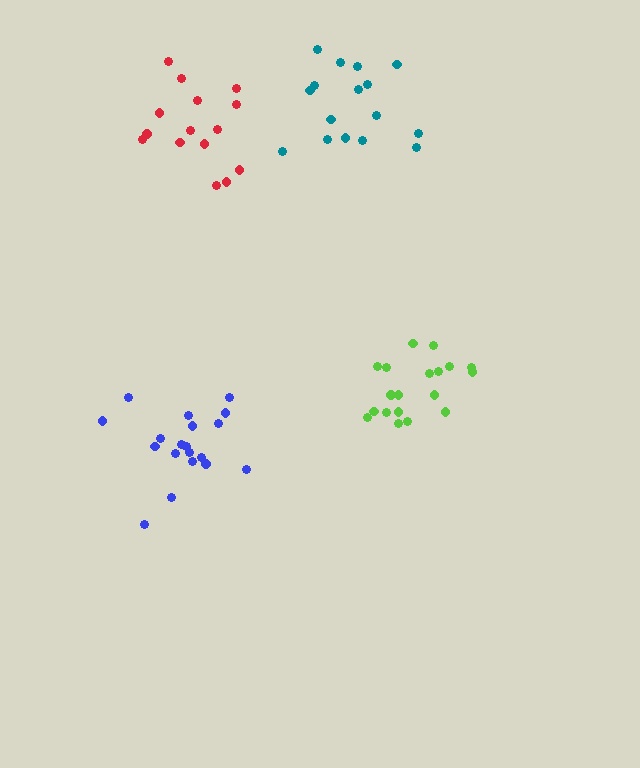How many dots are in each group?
Group 1: 19 dots, Group 2: 19 dots, Group 3: 15 dots, Group 4: 16 dots (69 total).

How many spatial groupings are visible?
There are 4 spatial groupings.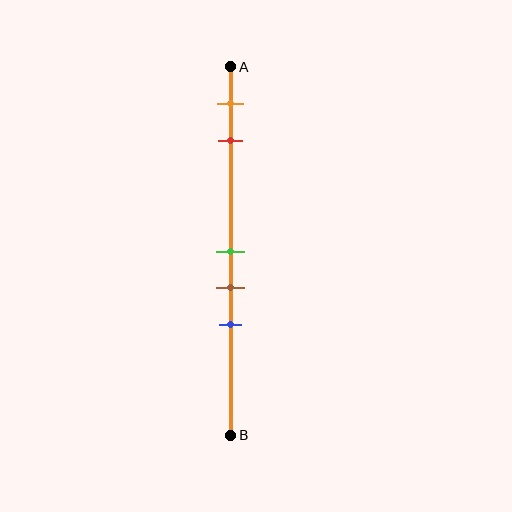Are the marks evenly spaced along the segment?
No, the marks are not evenly spaced.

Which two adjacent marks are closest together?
The green and brown marks are the closest adjacent pair.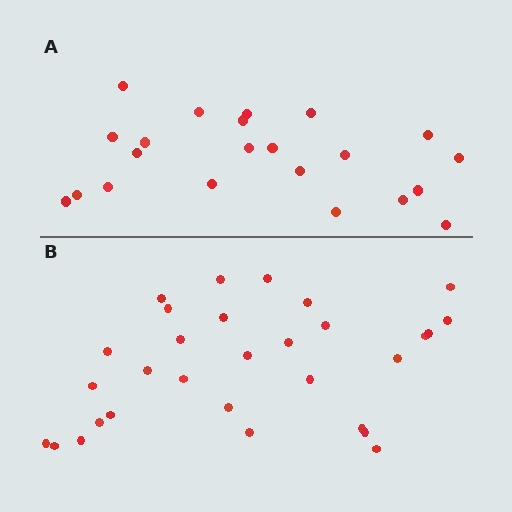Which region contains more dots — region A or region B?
Region B (the bottom region) has more dots.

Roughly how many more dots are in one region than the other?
Region B has roughly 8 or so more dots than region A.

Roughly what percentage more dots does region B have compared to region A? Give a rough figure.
About 35% more.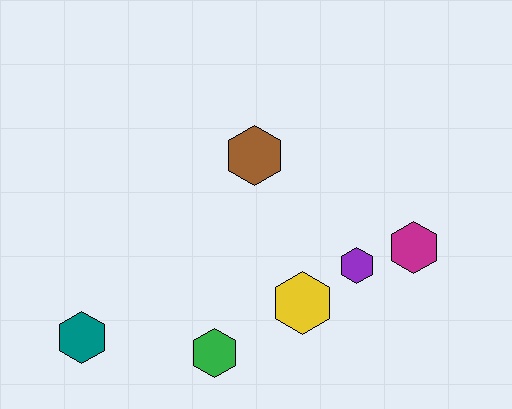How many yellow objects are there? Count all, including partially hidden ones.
There is 1 yellow object.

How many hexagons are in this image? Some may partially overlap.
There are 6 hexagons.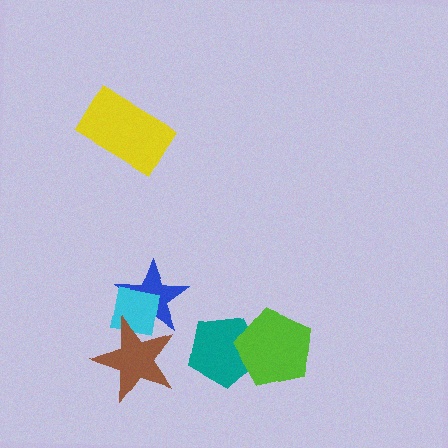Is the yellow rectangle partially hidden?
No, no other shape covers it.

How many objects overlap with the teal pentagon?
1 object overlaps with the teal pentagon.